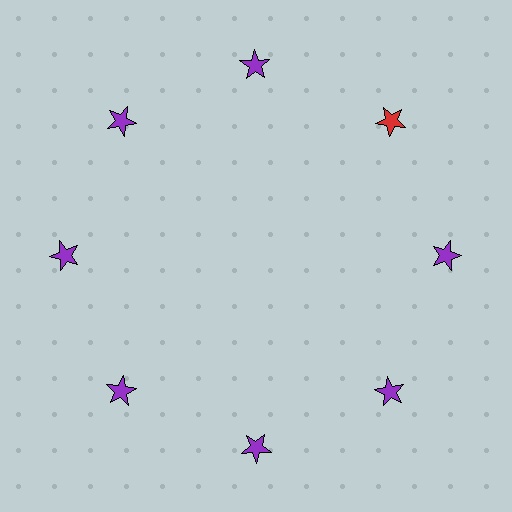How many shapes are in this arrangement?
There are 8 shapes arranged in a ring pattern.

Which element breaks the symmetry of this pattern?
The red star at roughly the 2 o'clock position breaks the symmetry. All other shapes are purple stars.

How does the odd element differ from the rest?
It has a different color: red instead of purple.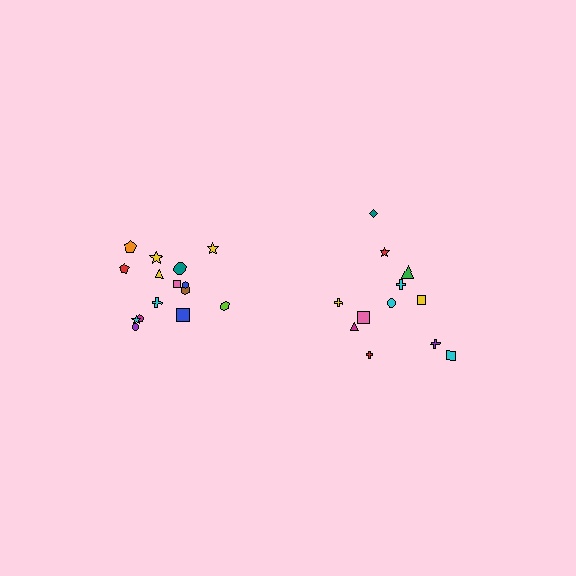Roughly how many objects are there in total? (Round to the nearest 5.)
Roughly 25 objects in total.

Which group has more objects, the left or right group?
The left group.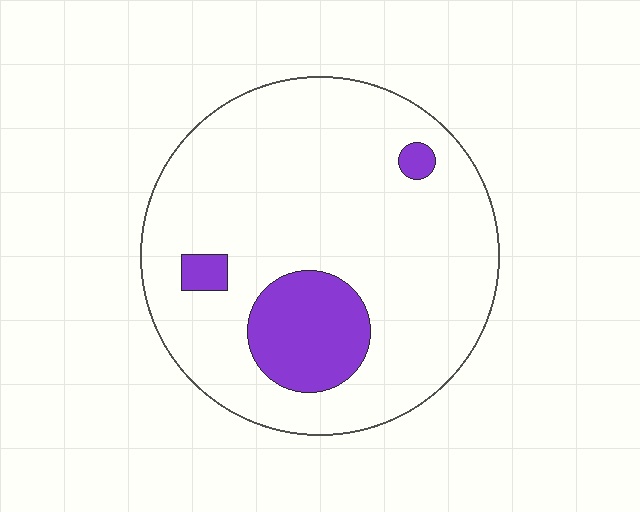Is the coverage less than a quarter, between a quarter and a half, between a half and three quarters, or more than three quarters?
Less than a quarter.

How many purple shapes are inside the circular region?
3.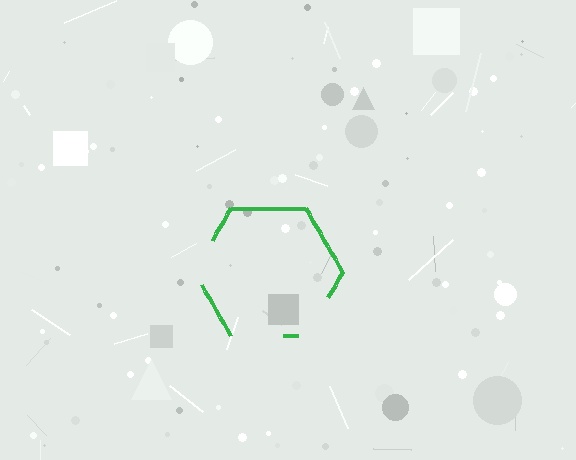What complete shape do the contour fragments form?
The contour fragments form a hexagon.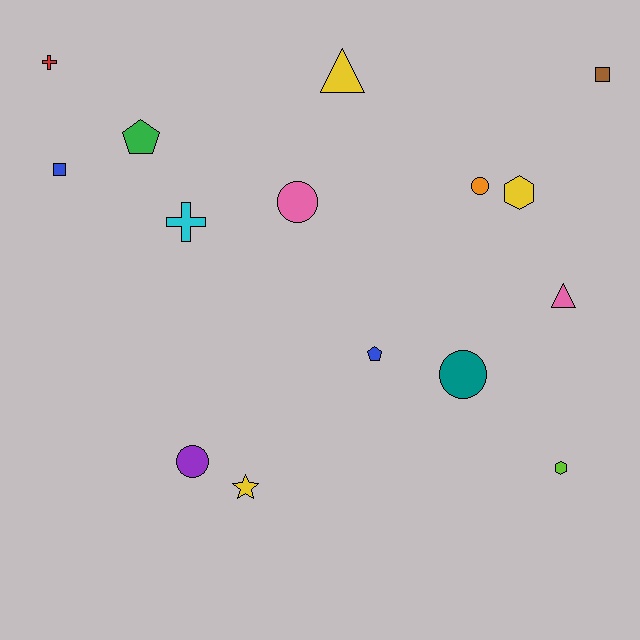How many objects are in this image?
There are 15 objects.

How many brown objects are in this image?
There is 1 brown object.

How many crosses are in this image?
There are 2 crosses.